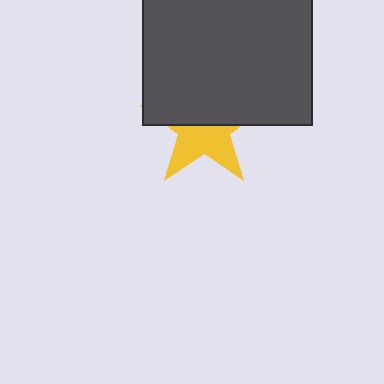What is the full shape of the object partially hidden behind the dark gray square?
The partially hidden object is a yellow star.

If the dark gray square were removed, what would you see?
You would see the complete yellow star.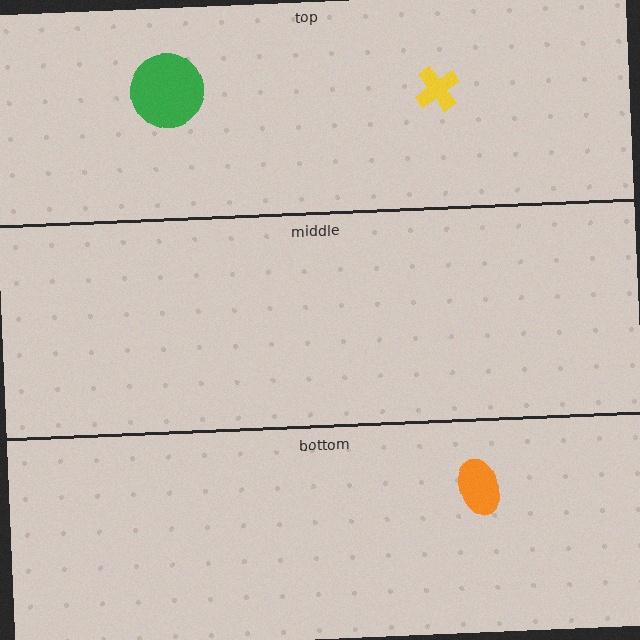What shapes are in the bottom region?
The orange ellipse.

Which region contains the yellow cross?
The top region.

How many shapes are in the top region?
2.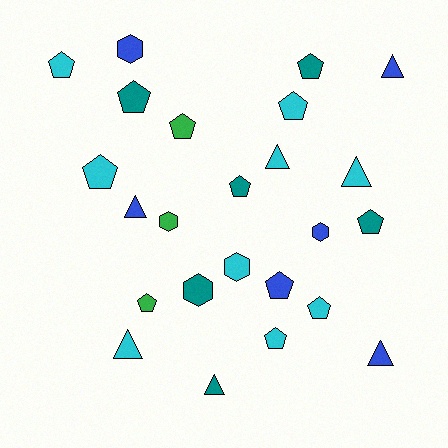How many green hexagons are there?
There is 1 green hexagon.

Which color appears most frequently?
Cyan, with 9 objects.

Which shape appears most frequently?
Pentagon, with 12 objects.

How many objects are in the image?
There are 24 objects.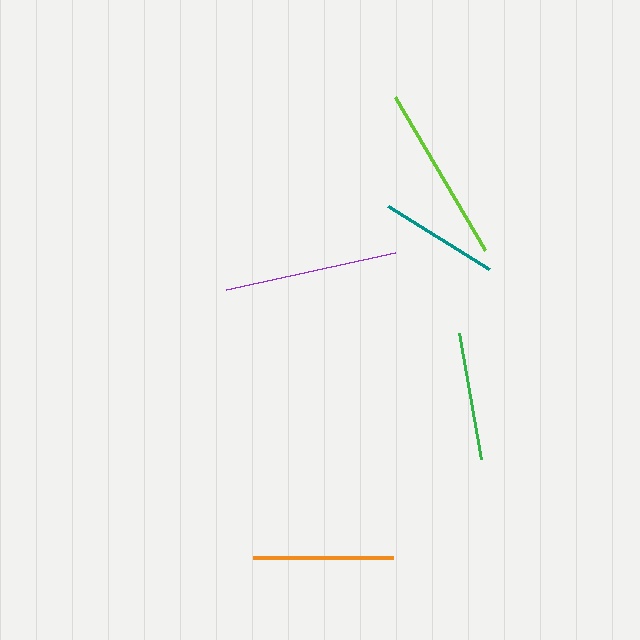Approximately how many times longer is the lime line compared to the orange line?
The lime line is approximately 1.3 times the length of the orange line.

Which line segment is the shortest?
The teal line is the shortest at approximately 119 pixels.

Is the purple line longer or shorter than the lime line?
The lime line is longer than the purple line.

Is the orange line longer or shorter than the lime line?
The lime line is longer than the orange line.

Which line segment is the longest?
The lime line is the longest at approximately 177 pixels.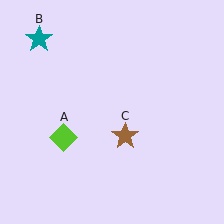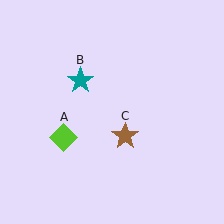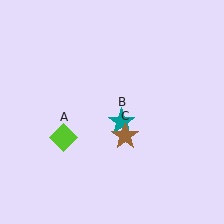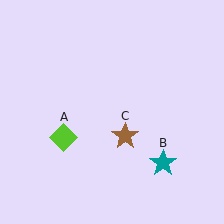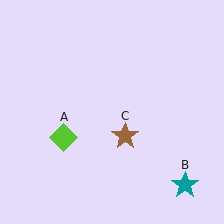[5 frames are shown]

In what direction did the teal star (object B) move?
The teal star (object B) moved down and to the right.